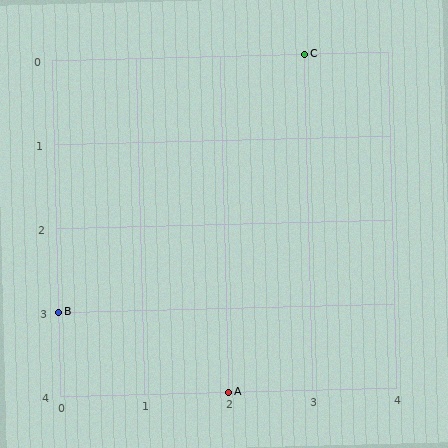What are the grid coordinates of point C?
Point C is at grid coordinates (3, 0).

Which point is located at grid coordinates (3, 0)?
Point C is at (3, 0).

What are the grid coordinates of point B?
Point B is at grid coordinates (0, 3).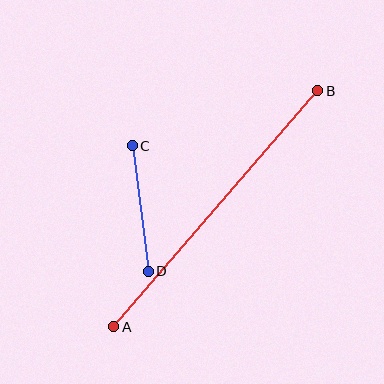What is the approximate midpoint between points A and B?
The midpoint is at approximately (216, 209) pixels.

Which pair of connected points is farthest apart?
Points A and B are farthest apart.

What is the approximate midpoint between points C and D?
The midpoint is at approximately (140, 209) pixels.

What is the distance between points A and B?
The distance is approximately 312 pixels.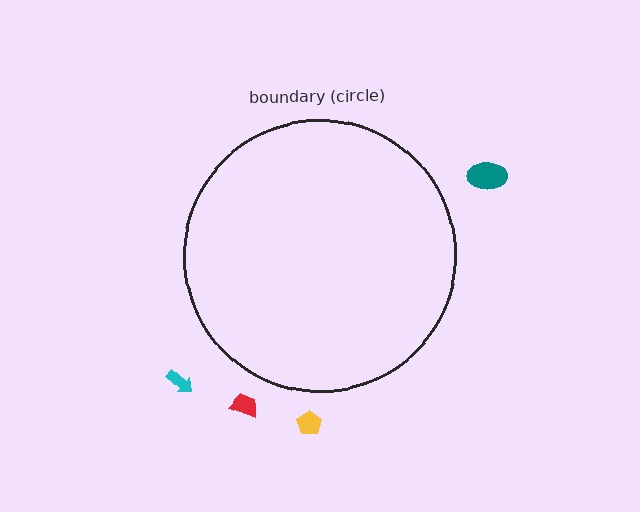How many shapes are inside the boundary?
0 inside, 4 outside.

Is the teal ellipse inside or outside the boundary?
Outside.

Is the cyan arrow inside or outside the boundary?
Outside.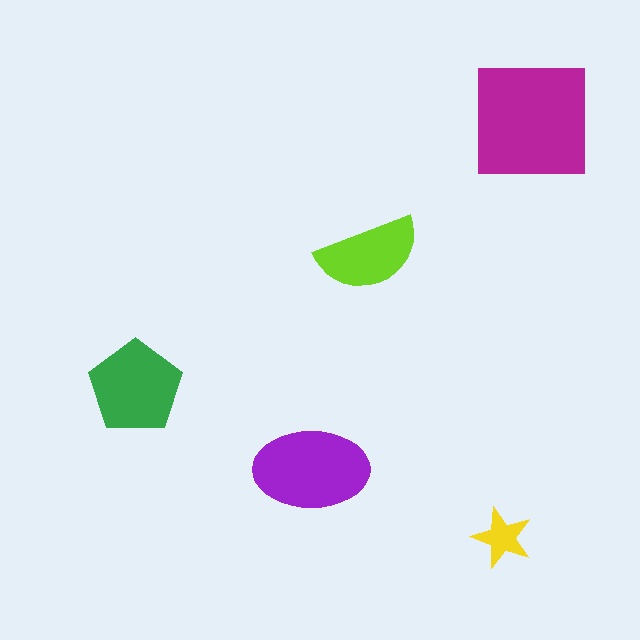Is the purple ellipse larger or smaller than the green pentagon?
Larger.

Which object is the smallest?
The yellow star.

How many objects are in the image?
There are 5 objects in the image.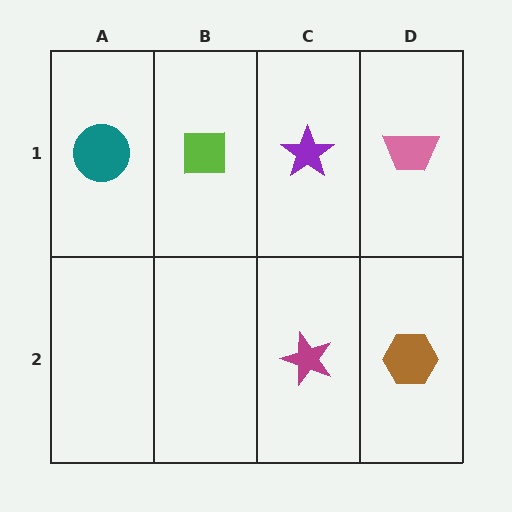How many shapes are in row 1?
4 shapes.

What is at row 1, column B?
A lime square.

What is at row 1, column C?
A purple star.